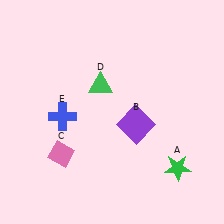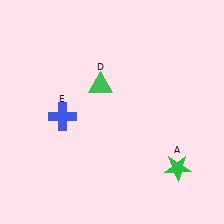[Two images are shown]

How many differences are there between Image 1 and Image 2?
There are 2 differences between the two images.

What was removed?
The purple square (B), the pink diamond (C) were removed in Image 2.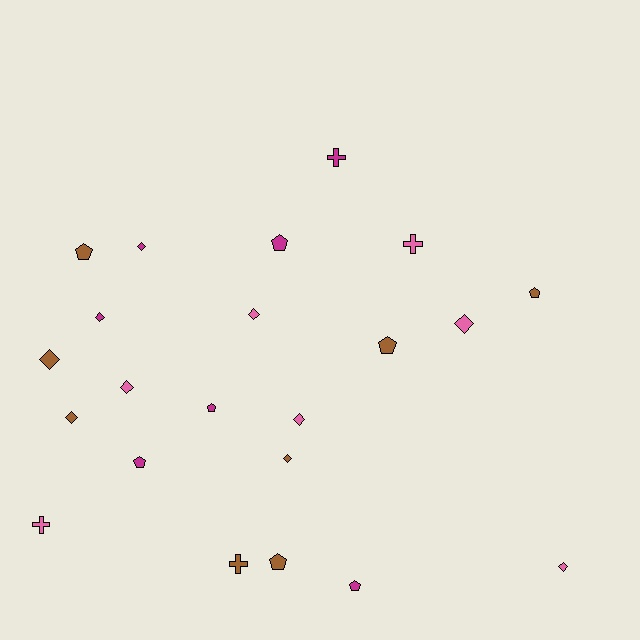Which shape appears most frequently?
Diamond, with 10 objects.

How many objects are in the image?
There are 22 objects.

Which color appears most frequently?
Brown, with 8 objects.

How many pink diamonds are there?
There are 5 pink diamonds.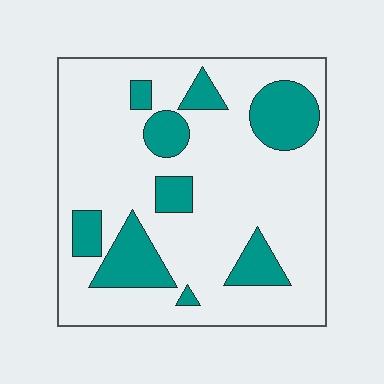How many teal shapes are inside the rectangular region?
9.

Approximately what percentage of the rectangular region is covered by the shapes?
Approximately 20%.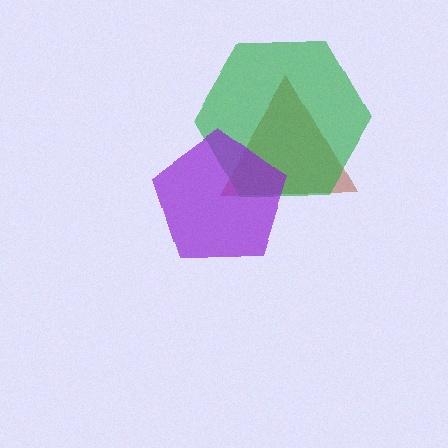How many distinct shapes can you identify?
There are 3 distinct shapes: a brown triangle, a green hexagon, a purple pentagon.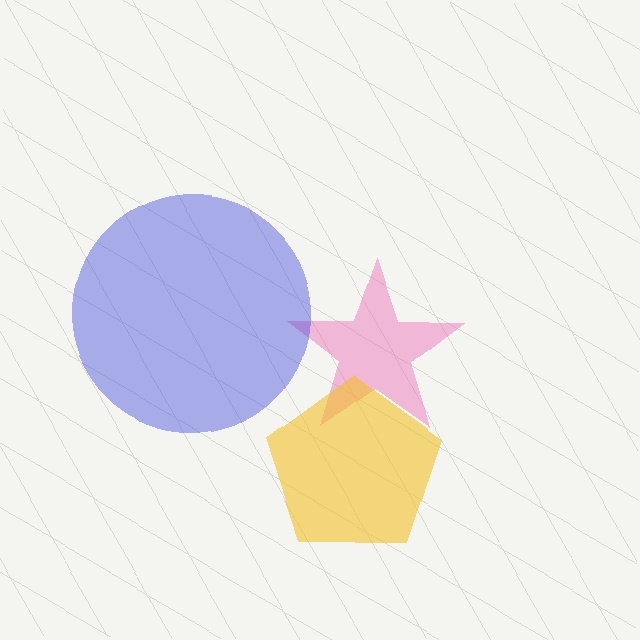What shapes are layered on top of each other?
The layered shapes are: a pink star, a blue circle, a yellow pentagon.